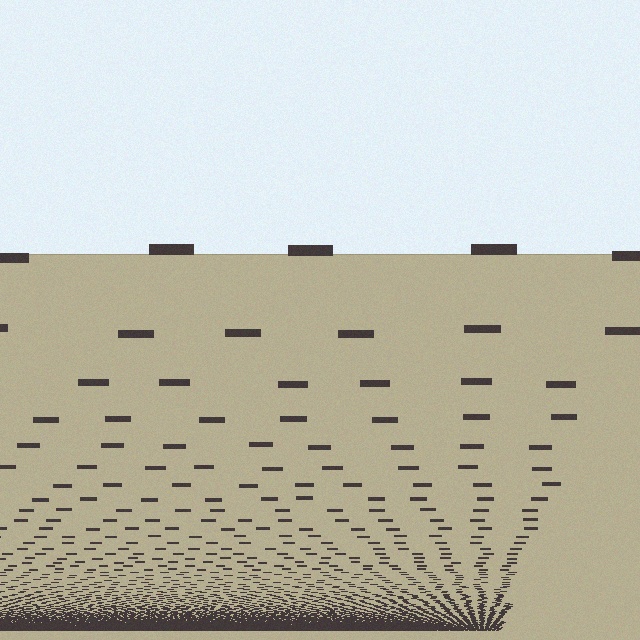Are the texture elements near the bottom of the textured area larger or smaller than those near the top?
Smaller. The gradient is inverted — elements near the bottom are smaller and denser.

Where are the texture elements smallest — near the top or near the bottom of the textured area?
Near the bottom.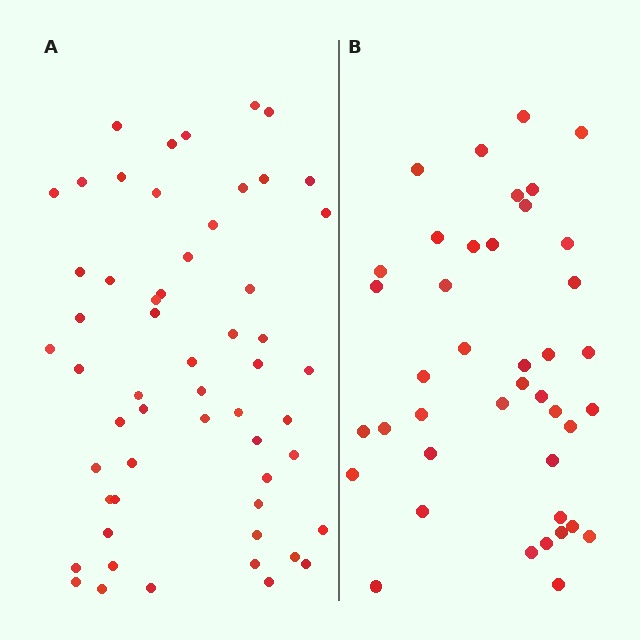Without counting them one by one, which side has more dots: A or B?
Region A (the left region) has more dots.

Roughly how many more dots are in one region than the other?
Region A has approximately 15 more dots than region B.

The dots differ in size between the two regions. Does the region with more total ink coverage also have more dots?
No. Region B has more total ink coverage because its dots are larger, but region A actually contains more individual dots. Total area can be misleading — the number of items is what matters here.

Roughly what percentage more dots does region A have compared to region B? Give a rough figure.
About 35% more.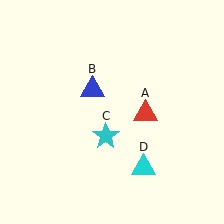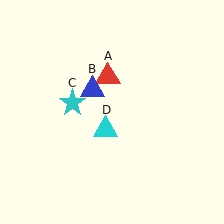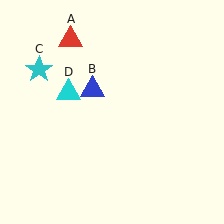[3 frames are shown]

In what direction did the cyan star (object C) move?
The cyan star (object C) moved up and to the left.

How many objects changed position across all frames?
3 objects changed position: red triangle (object A), cyan star (object C), cyan triangle (object D).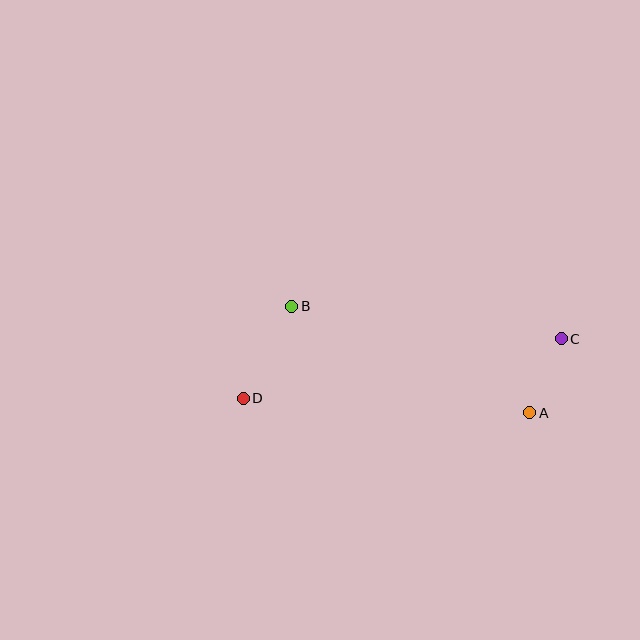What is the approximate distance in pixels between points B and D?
The distance between B and D is approximately 104 pixels.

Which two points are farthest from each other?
Points C and D are farthest from each other.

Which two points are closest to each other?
Points A and C are closest to each other.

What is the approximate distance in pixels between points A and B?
The distance between A and B is approximately 261 pixels.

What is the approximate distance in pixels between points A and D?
The distance between A and D is approximately 287 pixels.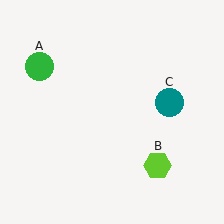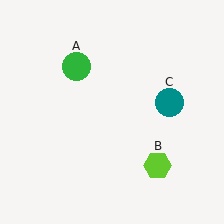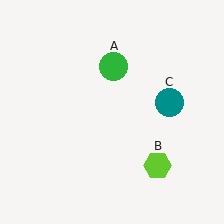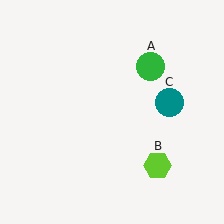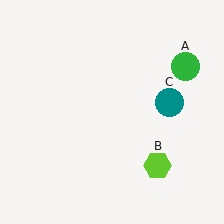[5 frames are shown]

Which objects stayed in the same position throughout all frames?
Lime hexagon (object B) and teal circle (object C) remained stationary.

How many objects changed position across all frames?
1 object changed position: green circle (object A).